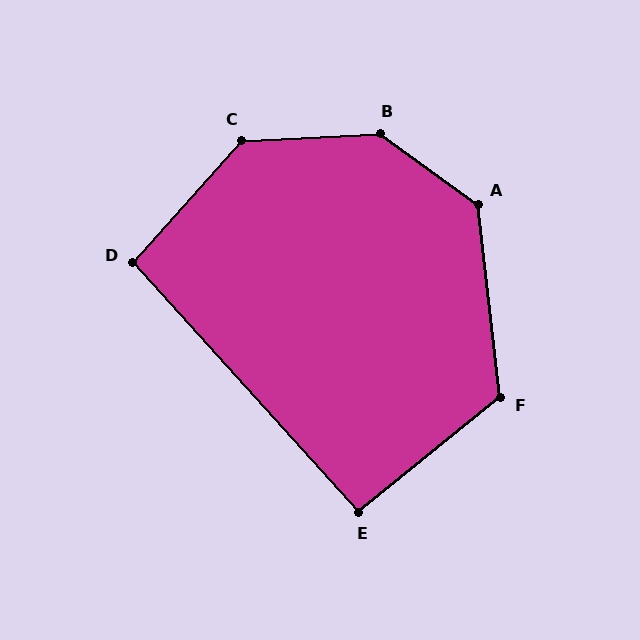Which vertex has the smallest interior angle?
E, at approximately 93 degrees.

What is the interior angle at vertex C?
Approximately 135 degrees (obtuse).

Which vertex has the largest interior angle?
B, at approximately 141 degrees.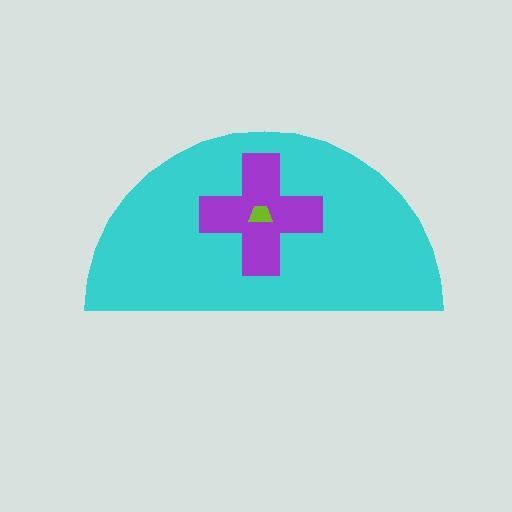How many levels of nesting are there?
3.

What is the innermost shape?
The lime trapezoid.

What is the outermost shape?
The cyan semicircle.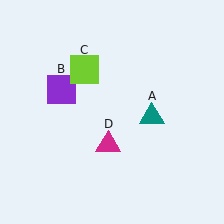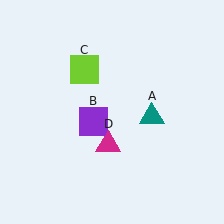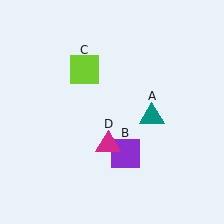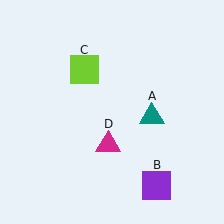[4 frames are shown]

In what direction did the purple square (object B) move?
The purple square (object B) moved down and to the right.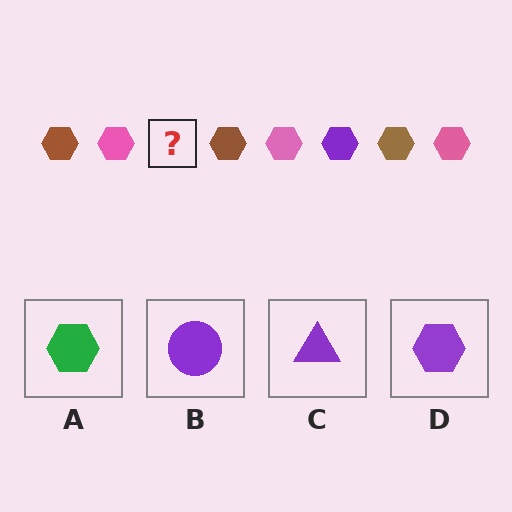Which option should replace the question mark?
Option D.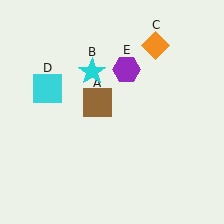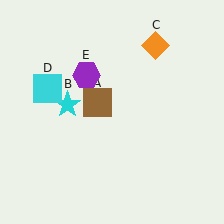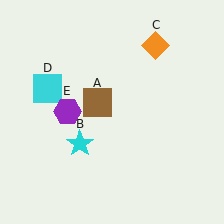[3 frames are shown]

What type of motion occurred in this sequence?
The cyan star (object B), purple hexagon (object E) rotated counterclockwise around the center of the scene.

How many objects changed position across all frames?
2 objects changed position: cyan star (object B), purple hexagon (object E).